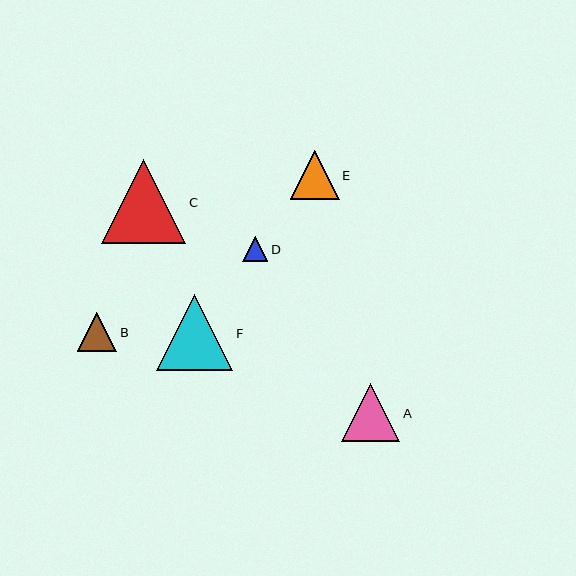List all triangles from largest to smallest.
From largest to smallest: C, F, A, E, B, D.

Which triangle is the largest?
Triangle C is the largest with a size of approximately 84 pixels.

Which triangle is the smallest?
Triangle D is the smallest with a size of approximately 25 pixels.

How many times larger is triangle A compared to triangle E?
Triangle A is approximately 1.2 times the size of triangle E.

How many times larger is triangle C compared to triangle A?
Triangle C is approximately 1.4 times the size of triangle A.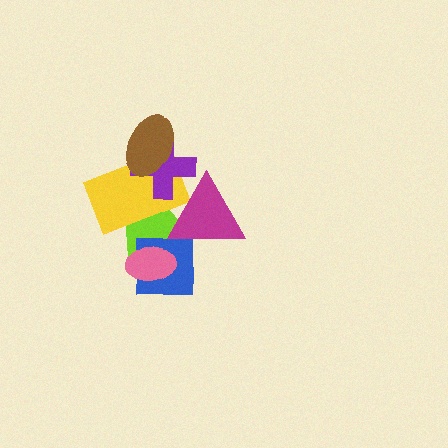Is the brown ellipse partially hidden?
No, no other shape covers it.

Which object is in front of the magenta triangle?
The purple cross is in front of the magenta triangle.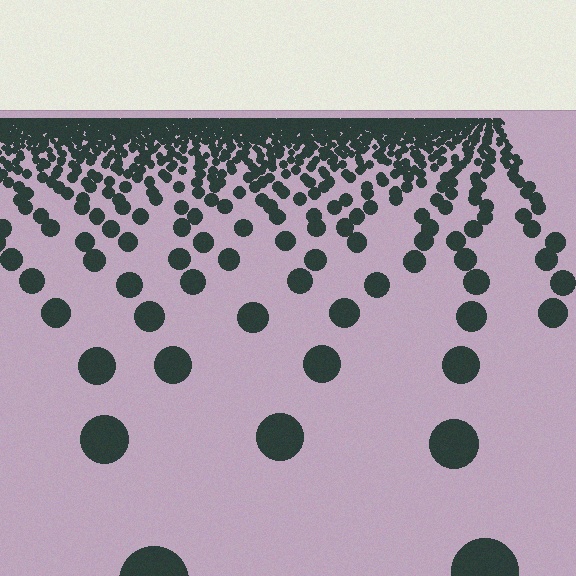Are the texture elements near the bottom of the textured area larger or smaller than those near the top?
Larger. Near the bottom, elements are closer to the viewer and appear at a bigger on-screen size.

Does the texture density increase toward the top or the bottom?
Density increases toward the top.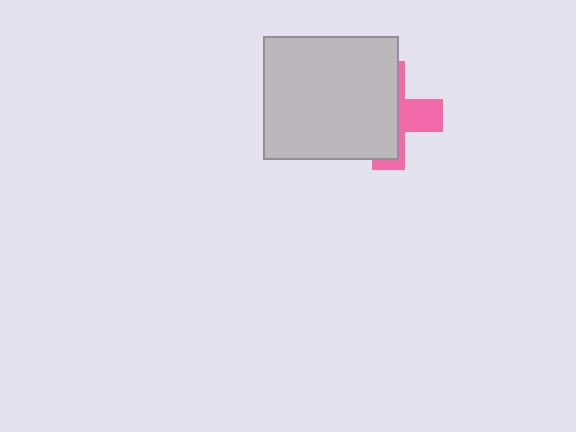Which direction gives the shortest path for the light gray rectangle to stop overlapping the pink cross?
Moving left gives the shortest separation.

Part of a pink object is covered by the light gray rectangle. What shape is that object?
It is a cross.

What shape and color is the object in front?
The object in front is a light gray rectangle.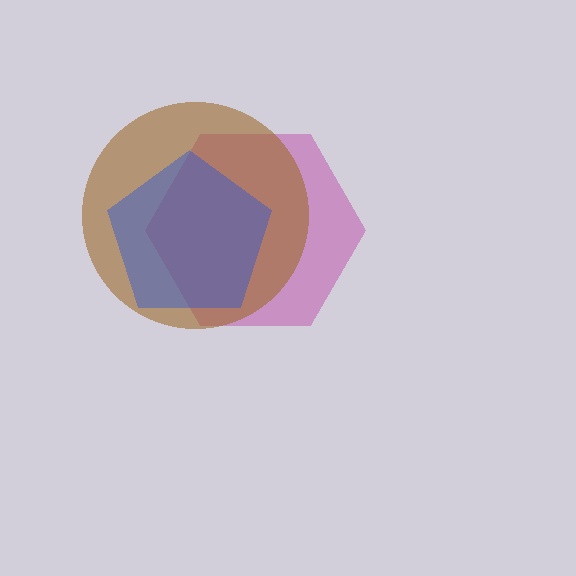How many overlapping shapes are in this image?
There are 3 overlapping shapes in the image.